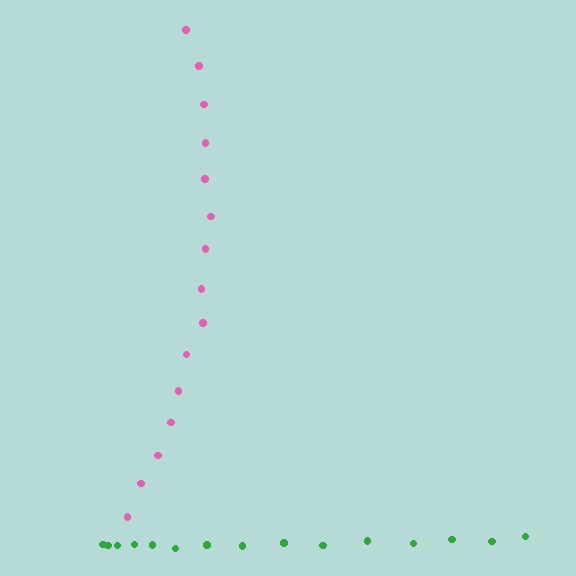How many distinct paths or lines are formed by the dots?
There are 2 distinct paths.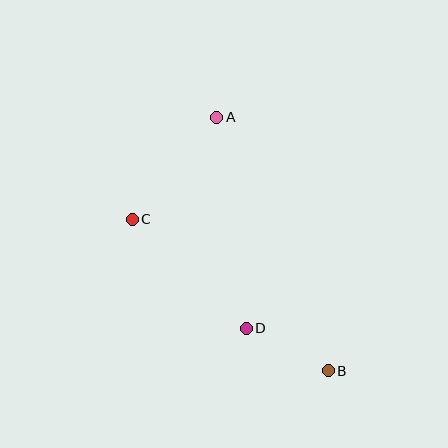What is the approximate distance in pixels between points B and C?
The distance between B and C is approximately 248 pixels.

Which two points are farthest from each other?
Points A and B are farthest from each other.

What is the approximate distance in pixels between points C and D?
The distance between C and D is approximately 158 pixels.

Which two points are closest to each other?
Points B and D are closest to each other.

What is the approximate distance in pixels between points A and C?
The distance between A and C is approximately 132 pixels.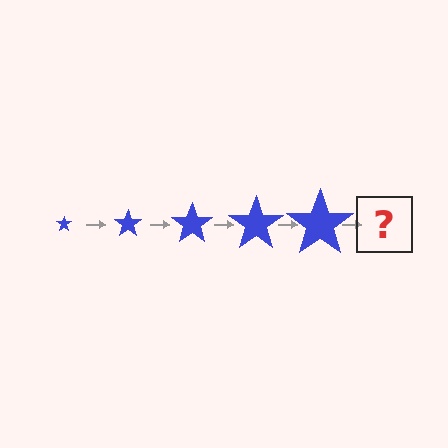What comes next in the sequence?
The next element should be a blue star, larger than the previous one.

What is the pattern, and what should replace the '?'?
The pattern is that the star gets progressively larger each step. The '?' should be a blue star, larger than the previous one.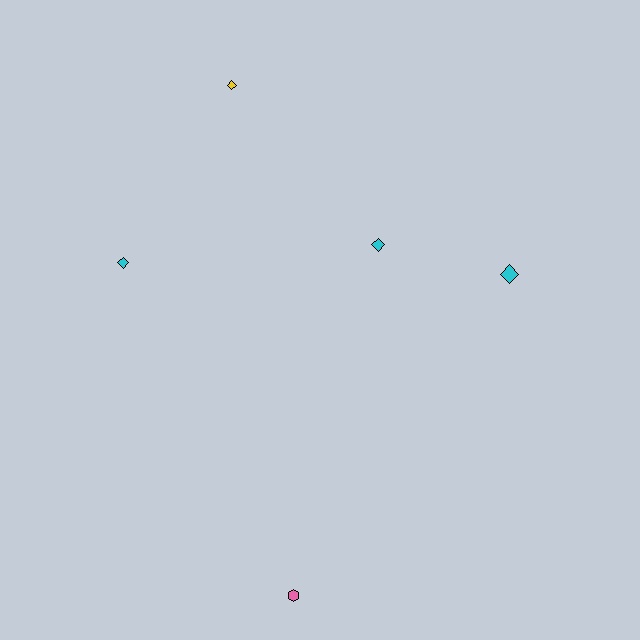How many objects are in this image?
There are 5 objects.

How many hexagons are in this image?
There is 1 hexagon.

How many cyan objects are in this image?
There are 3 cyan objects.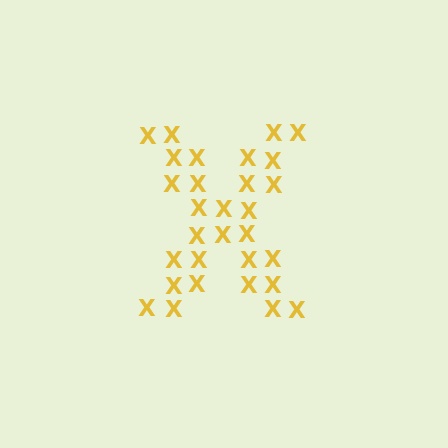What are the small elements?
The small elements are letter X's.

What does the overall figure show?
The overall figure shows the letter X.